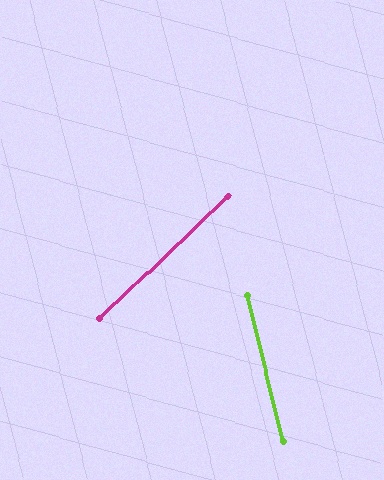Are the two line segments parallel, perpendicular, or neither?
Neither parallel nor perpendicular — they differ by about 60°.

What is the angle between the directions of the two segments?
Approximately 60 degrees.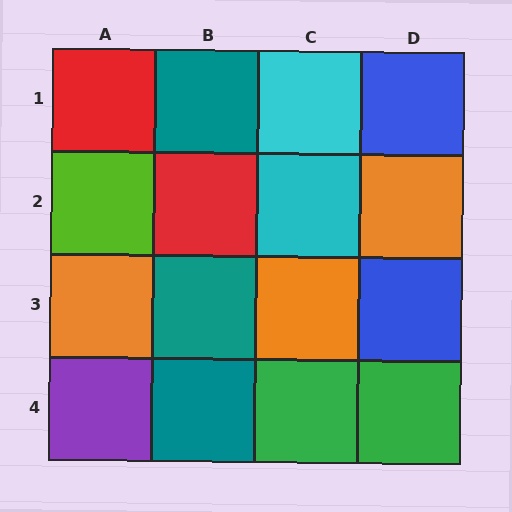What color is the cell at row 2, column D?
Orange.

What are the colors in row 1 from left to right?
Red, teal, cyan, blue.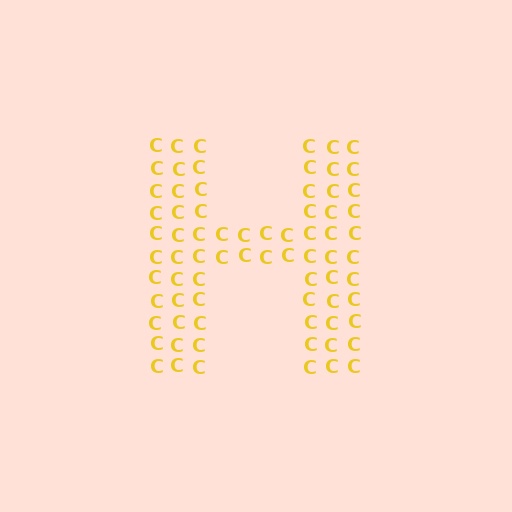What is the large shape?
The large shape is the letter H.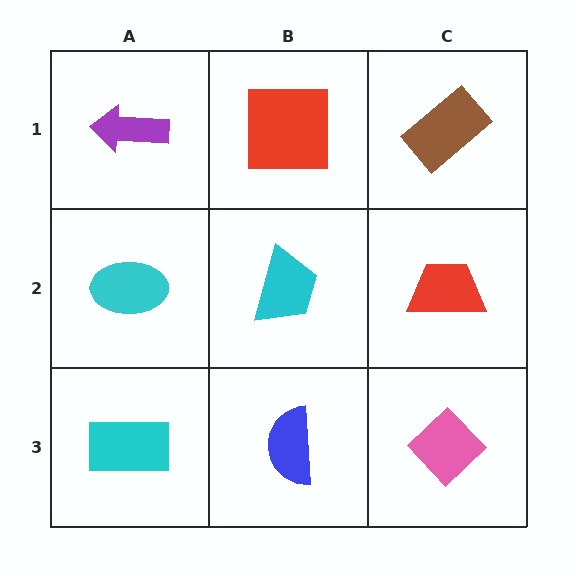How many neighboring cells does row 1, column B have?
3.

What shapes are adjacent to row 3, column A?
A cyan ellipse (row 2, column A), a blue semicircle (row 3, column B).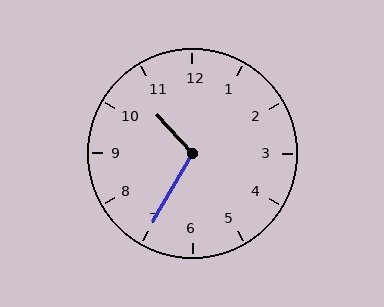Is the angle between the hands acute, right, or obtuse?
It is obtuse.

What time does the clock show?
10:35.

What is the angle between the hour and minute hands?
Approximately 108 degrees.